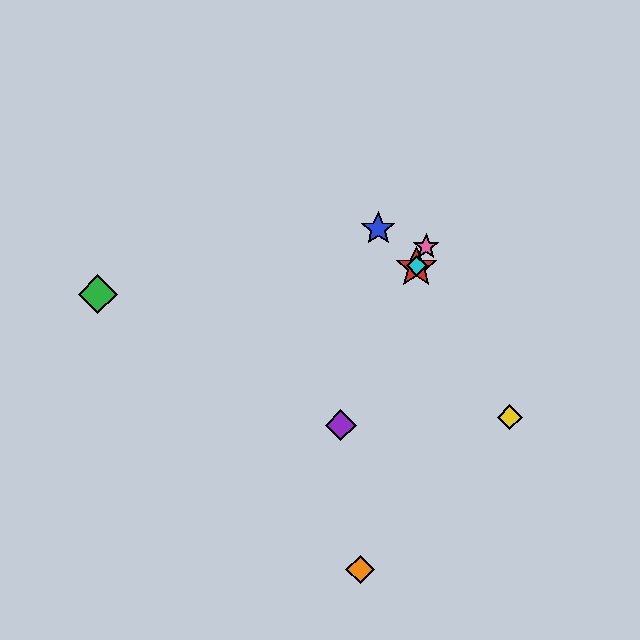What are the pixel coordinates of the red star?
The red star is at (416, 267).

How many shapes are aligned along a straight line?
4 shapes (the red star, the purple diamond, the cyan diamond, the pink star) are aligned along a straight line.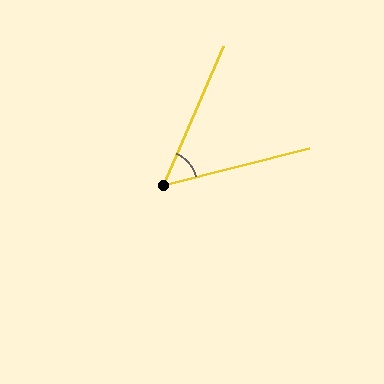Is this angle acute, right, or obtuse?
It is acute.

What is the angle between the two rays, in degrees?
Approximately 53 degrees.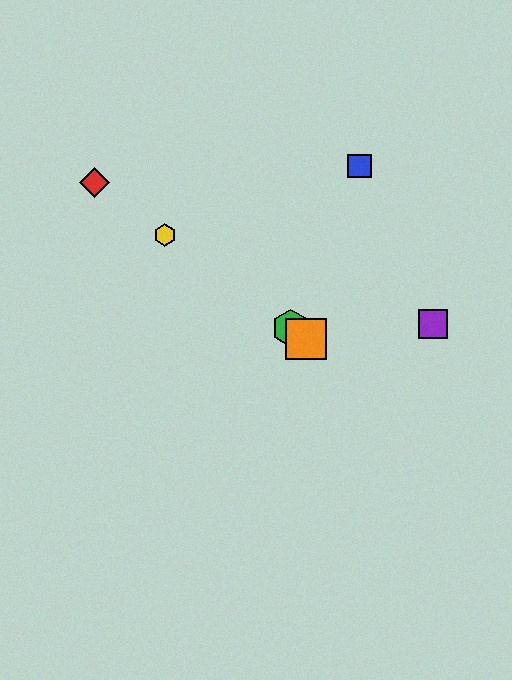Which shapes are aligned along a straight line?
The red diamond, the green hexagon, the yellow hexagon, the orange square are aligned along a straight line.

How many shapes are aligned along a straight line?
4 shapes (the red diamond, the green hexagon, the yellow hexagon, the orange square) are aligned along a straight line.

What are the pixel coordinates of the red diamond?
The red diamond is at (94, 182).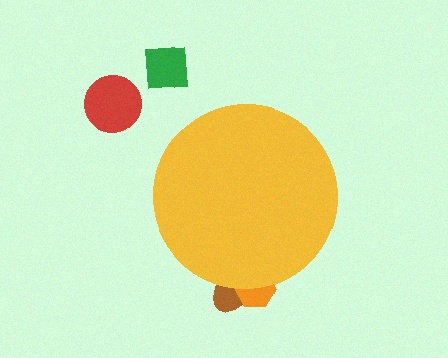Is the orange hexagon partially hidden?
Yes, the orange hexagon is partially hidden behind the yellow circle.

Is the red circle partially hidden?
No, the red circle is fully visible.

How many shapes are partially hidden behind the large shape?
2 shapes are partially hidden.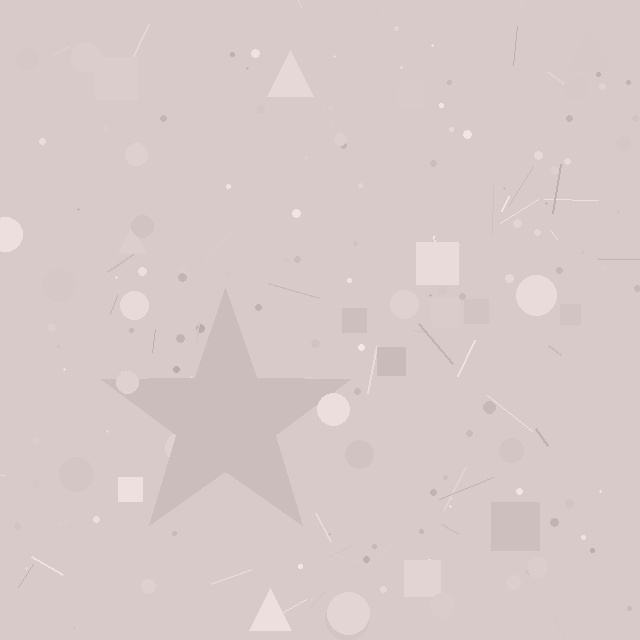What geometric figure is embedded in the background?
A star is embedded in the background.